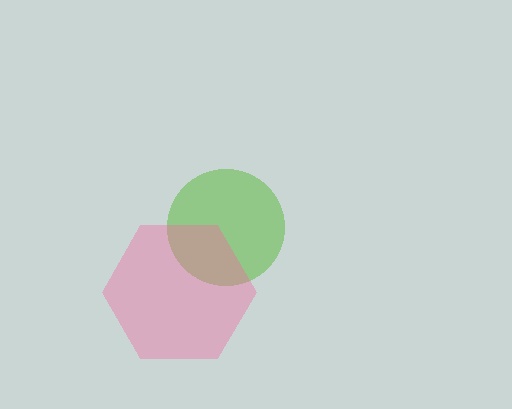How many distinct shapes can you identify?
There are 2 distinct shapes: a lime circle, a pink hexagon.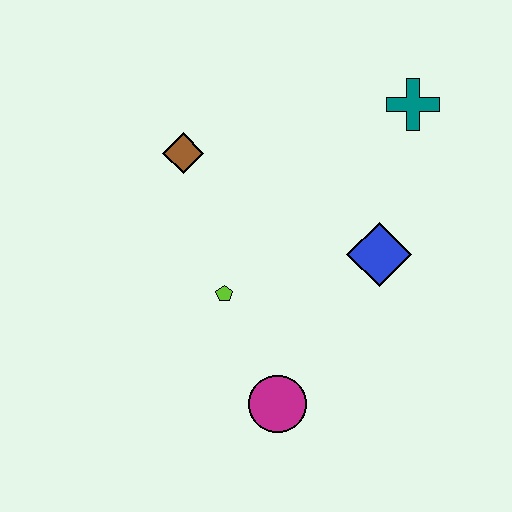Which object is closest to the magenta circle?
The lime pentagon is closest to the magenta circle.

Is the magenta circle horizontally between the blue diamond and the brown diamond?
Yes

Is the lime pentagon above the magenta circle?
Yes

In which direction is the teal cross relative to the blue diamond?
The teal cross is above the blue diamond.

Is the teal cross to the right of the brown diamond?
Yes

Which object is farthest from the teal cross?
The magenta circle is farthest from the teal cross.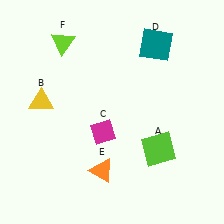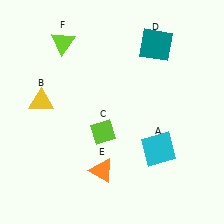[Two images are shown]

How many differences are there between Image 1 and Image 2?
There are 2 differences between the two images.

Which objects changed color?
A changed from lime to cyan. C changed from magenta to lime.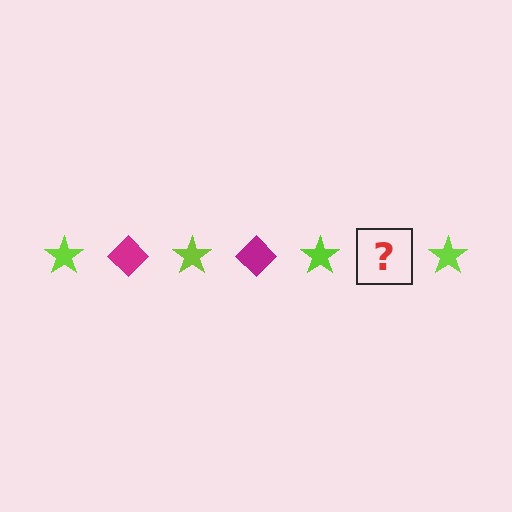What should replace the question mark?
The question mark should be replaced with a magenta diamond.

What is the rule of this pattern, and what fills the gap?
The rule is that the pattern alternates between lime star and magenta diamond. The gap should be filled with a magenta diamond.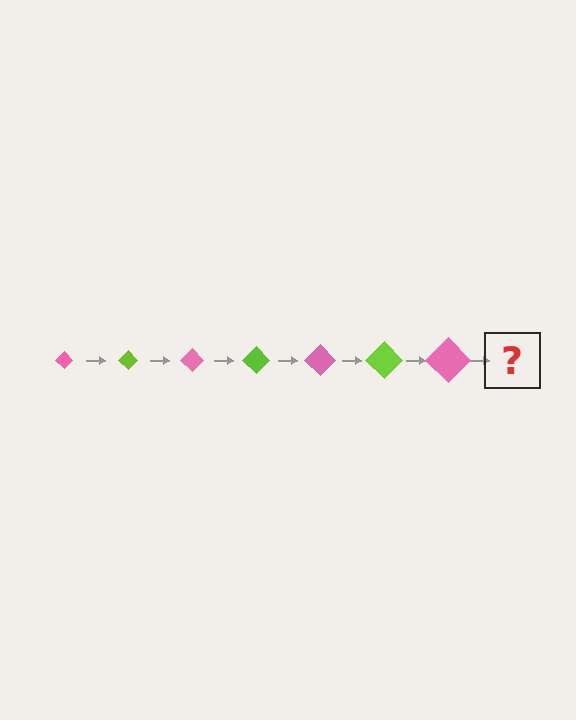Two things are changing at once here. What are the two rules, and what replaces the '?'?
The two rules are that the diamond grows larger each step and the color cycles through pink and lime. The '?' should be a lime diamond, larger than the previous one.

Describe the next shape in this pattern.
It should be a lime diamond, larger than the previous one.